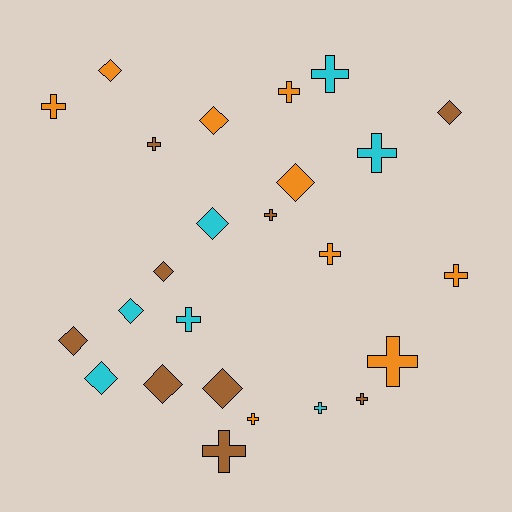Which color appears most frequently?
Brown, with 9 objects.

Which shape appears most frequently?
Cross, with 14 objects.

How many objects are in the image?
There are 25 objects.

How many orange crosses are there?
There are 6 orange crosses.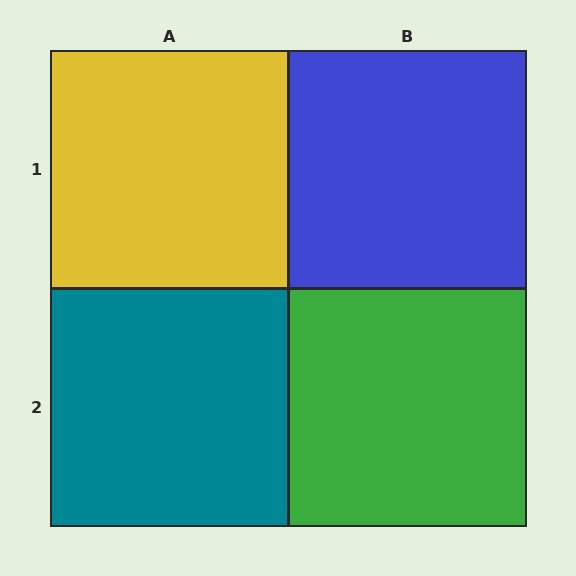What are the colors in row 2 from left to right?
Teal, green.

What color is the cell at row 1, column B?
Blue.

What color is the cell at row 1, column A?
Yellow.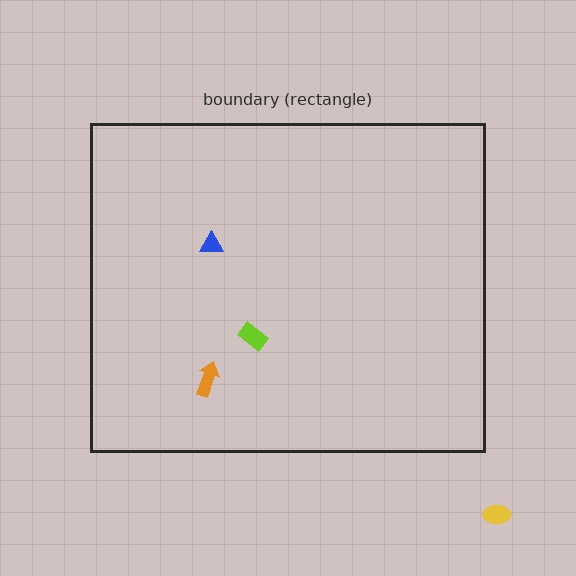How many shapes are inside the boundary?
3 inside, 1 outside.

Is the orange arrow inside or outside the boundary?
Inside.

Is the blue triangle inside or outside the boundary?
Inside.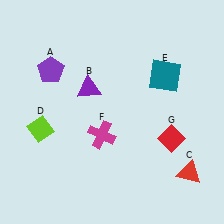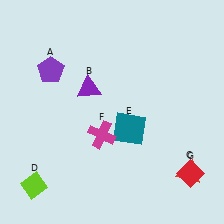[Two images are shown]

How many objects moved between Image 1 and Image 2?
3 objects moved between the two images.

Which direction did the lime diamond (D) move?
The lime diamond (D) moved down.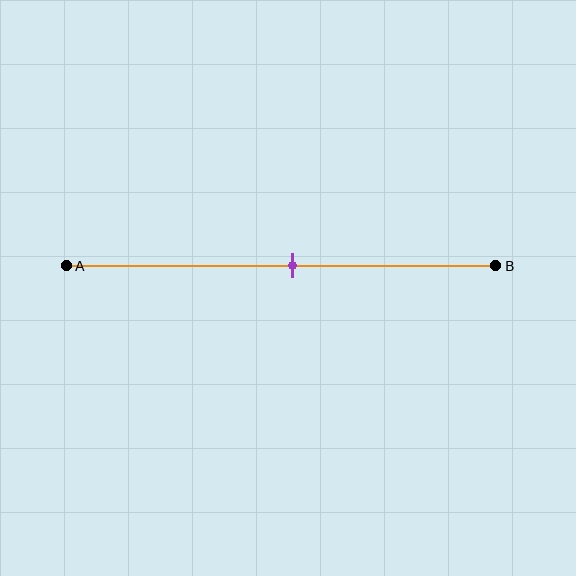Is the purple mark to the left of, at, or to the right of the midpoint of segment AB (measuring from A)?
The purple mark is approximately at the midpoint of segment AB.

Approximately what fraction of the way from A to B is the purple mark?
The purple mark is approximately 55% of the way from A to B.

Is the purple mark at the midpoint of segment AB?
Yes, the mark is approximately at the midpoint.